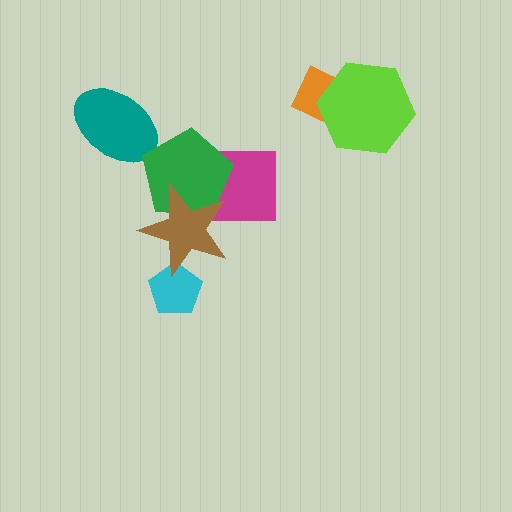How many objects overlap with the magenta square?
2 objects overlap with the magenta square.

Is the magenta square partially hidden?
Yes, it is partially covered by another shape.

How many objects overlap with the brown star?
3 objects overlap with the brown star.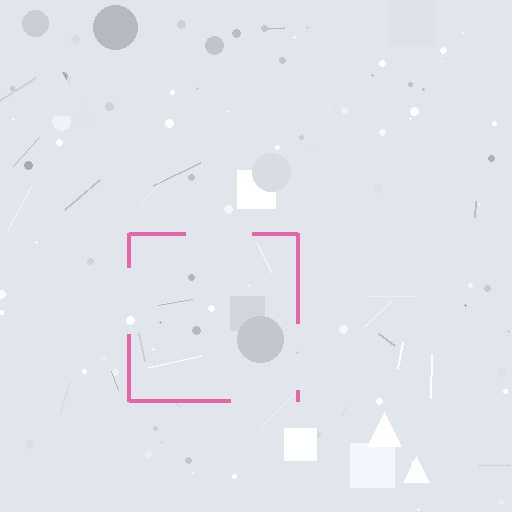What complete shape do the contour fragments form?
The contour fragments form a square.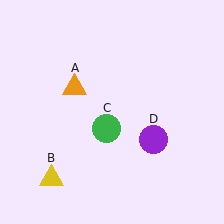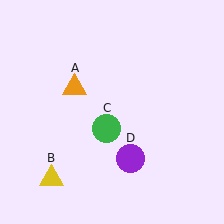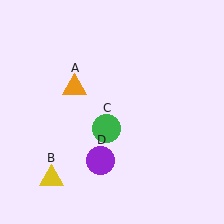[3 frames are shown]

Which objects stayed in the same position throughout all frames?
Orange triangle (object A) and yellow triangle (object B) and green circle (object C) remained stationary.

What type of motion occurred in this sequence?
The purple circle (object D) rotated clockwise around the center of the scene.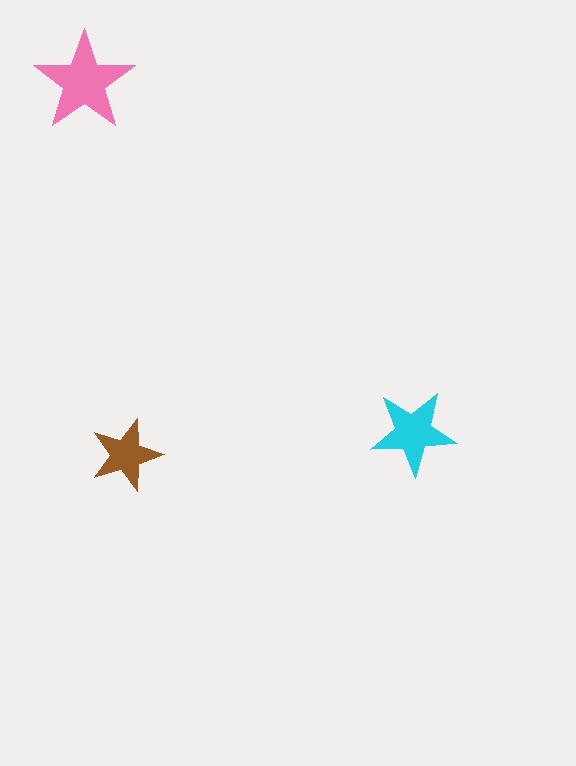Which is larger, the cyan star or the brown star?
The cyan one.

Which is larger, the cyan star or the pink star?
The pink one.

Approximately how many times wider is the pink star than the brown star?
About 1.5 times wider.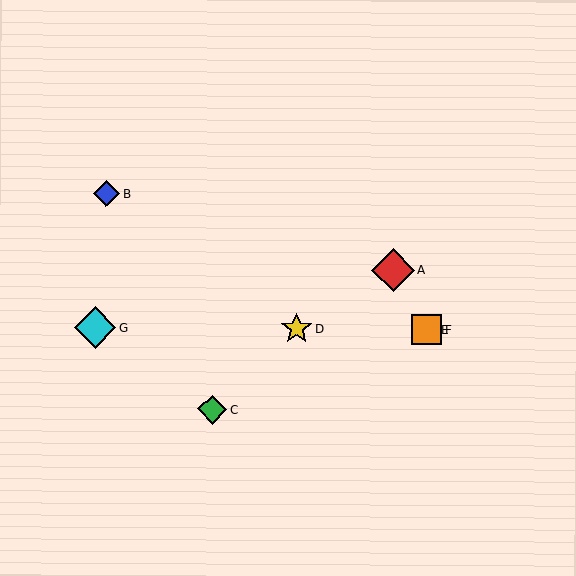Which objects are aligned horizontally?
Objects D, E, F, G are aligned horizontally.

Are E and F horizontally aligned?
Yes, both are at y≈329.